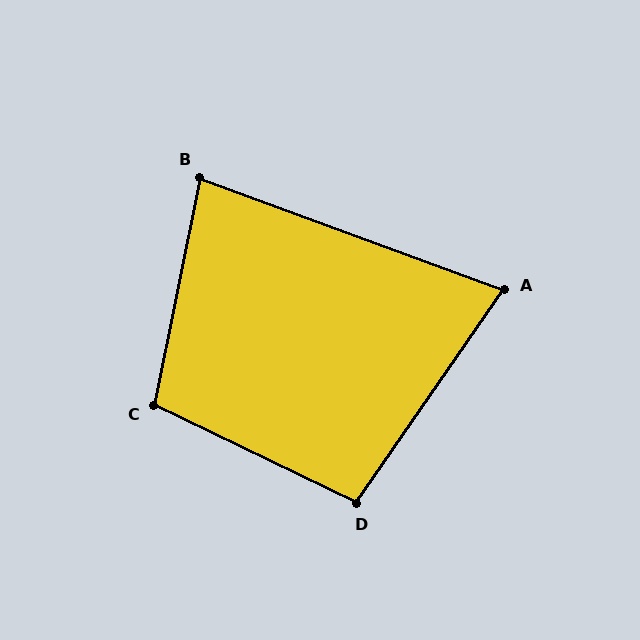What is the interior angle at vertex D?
Approximately 99 degrees (obtuse).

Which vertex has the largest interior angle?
C, at approximately 104 degrees.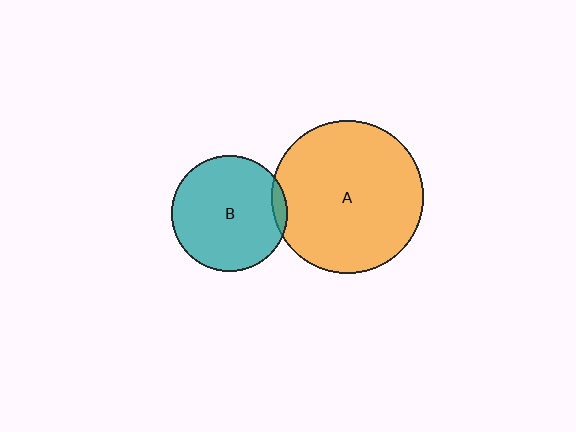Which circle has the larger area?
Circle A (orange).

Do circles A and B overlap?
Yes.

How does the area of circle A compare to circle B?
Approximately 1.7 times.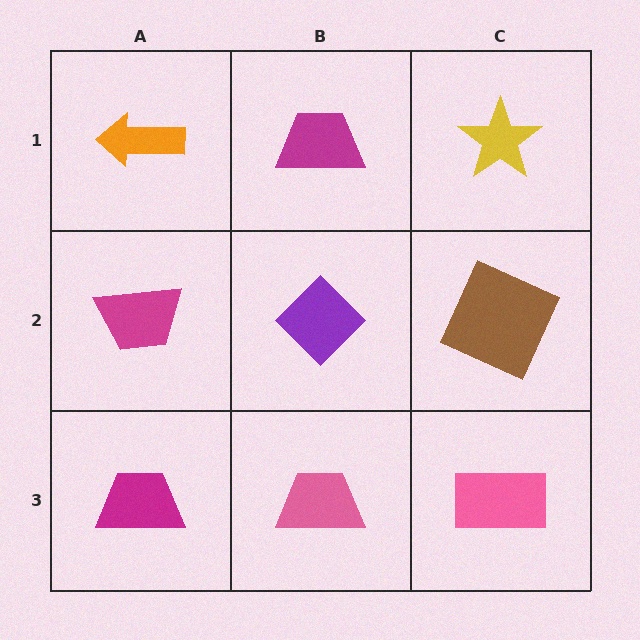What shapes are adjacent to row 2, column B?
A magenta trapezoid (row 1, column B), a pink trapezoid (row 3, column B), a magenta trapezoid (row 2, column A), a brown square (row 2, column C).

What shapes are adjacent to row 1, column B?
A purple diamond (row 2, column B), an orange arrow (row 1, column A), a yellow star (row 1, column C).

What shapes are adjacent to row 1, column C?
A brown square (row 2, column C), a magenta trapezoid (row 1, column B).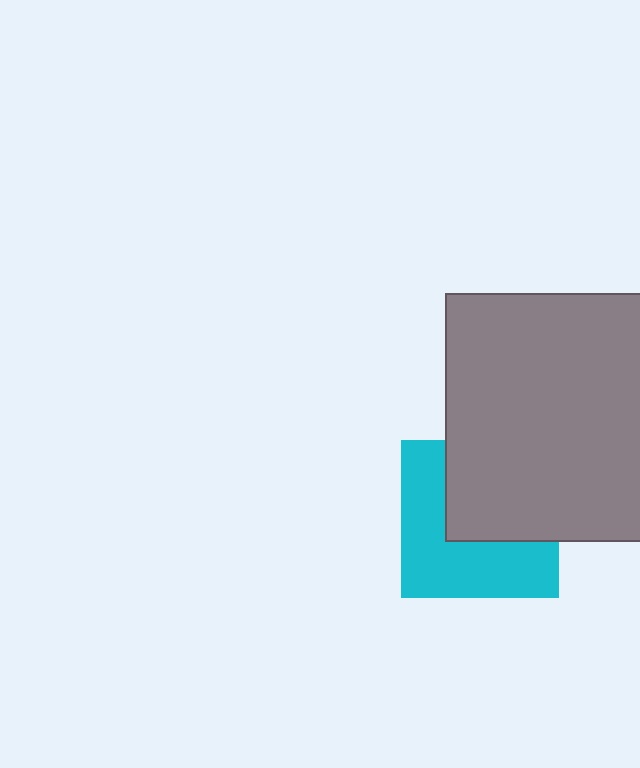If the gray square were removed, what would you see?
You would see the complete cyan square.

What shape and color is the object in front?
The object in front is a gray square.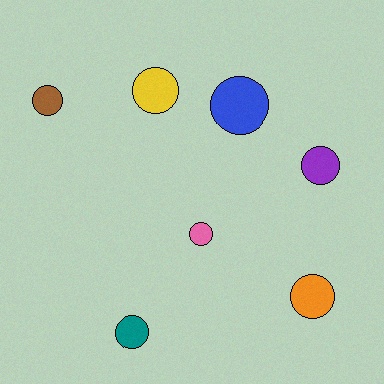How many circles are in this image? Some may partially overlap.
There are 7 circles.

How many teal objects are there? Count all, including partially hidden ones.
There is 1 teal object.